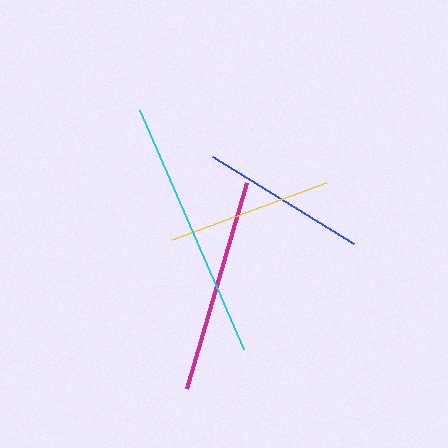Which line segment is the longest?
The cyan line is the longest at approximately 261 pixels.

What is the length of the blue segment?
The blue segment is approximately 165 pixels long.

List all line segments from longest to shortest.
From longest to shortest: cyan, magenta, blue, yellow.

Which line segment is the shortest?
The yellow line is the shortest at approximately 164 pixels.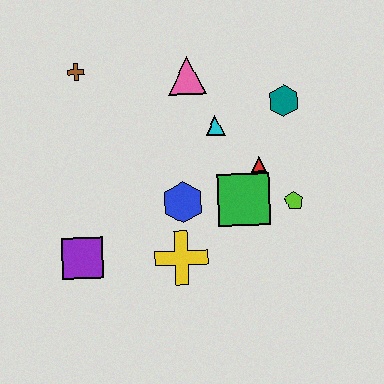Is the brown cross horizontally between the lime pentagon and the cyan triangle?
No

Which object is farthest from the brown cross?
The lime pentagon is farthest from the brown cross.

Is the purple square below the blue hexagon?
Yes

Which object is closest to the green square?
The red triangle is closest to the green square.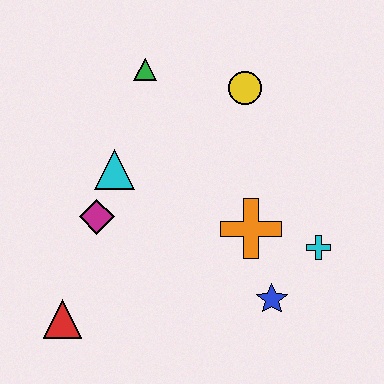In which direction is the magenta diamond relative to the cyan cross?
The magenta diamond is to the left of the cyan cross.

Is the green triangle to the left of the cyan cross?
Yes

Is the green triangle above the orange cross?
Yes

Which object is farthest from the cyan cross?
The red triangle is farthest from the cyan cross.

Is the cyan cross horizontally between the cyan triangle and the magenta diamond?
No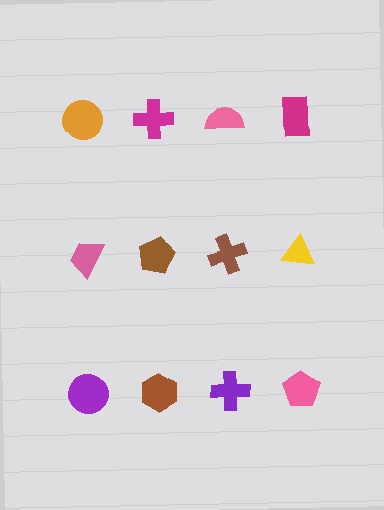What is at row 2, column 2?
A brown pentagon.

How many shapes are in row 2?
4 shapes.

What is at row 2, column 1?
A pink trapezoid.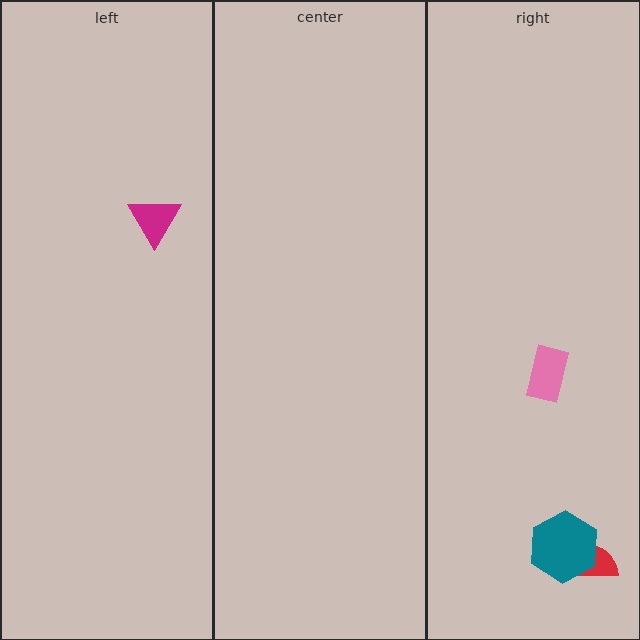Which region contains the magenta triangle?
The left region.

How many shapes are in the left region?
1.